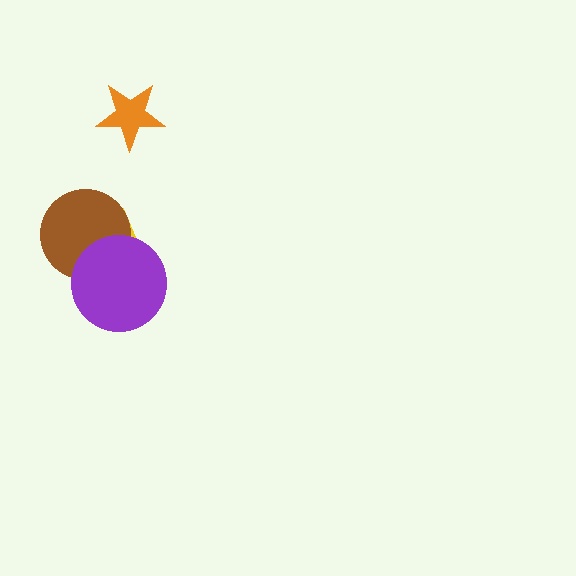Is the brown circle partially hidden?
Yes, it is partially covered by another shape.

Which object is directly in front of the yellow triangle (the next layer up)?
The brown circle is directly in front of the yellow triangle.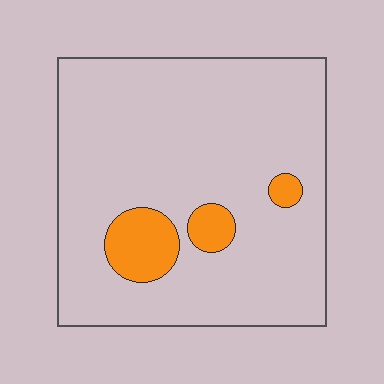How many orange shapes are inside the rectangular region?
3.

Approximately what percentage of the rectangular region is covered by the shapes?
Approximately 10%.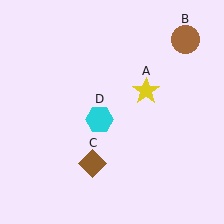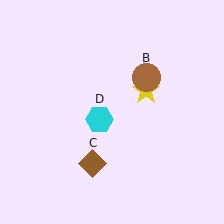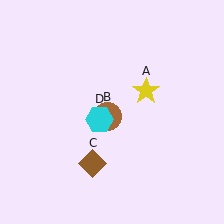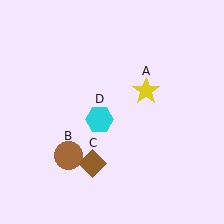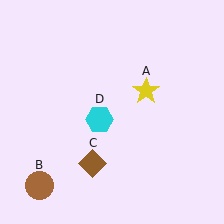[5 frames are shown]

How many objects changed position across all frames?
1 object changed position: brown circle (object B).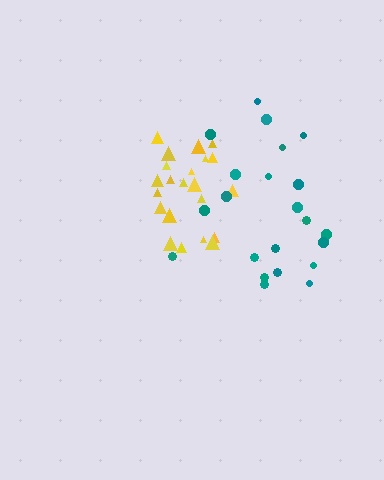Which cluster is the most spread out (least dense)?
Teal.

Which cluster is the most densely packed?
Yellow.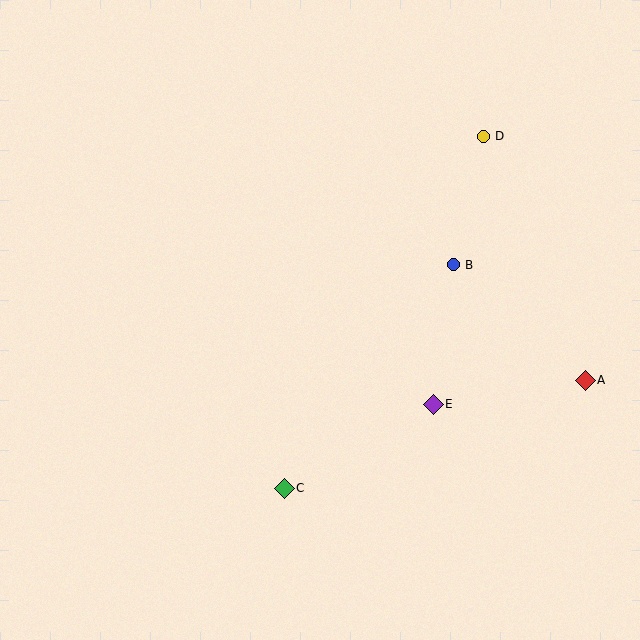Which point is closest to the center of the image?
Point E at (433, 404) is closest to the center.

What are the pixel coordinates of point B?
Point B is at (453, 265).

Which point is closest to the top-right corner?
Point D is closest to the top-right corner.